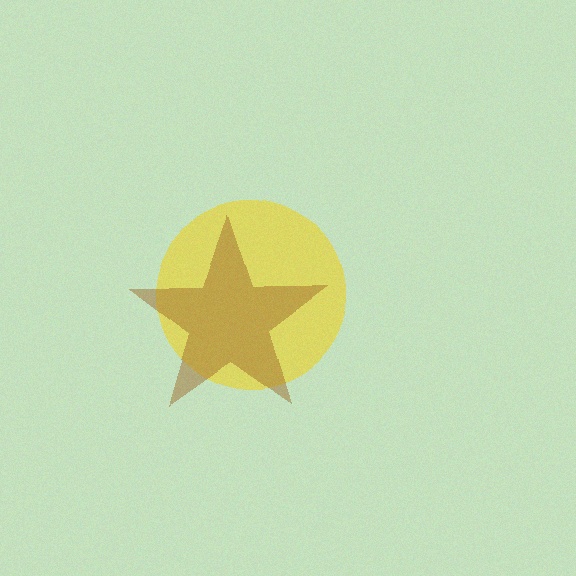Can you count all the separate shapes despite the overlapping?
Yes, there are 2 separate shapes.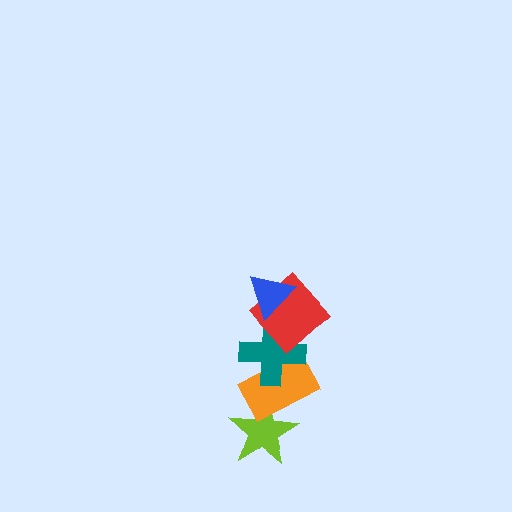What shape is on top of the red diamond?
The blue triangle is on top of the red diamond.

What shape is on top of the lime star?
The orange rectangle is on top of the lime star.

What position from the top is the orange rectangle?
The orange rectangle is 4th from the top.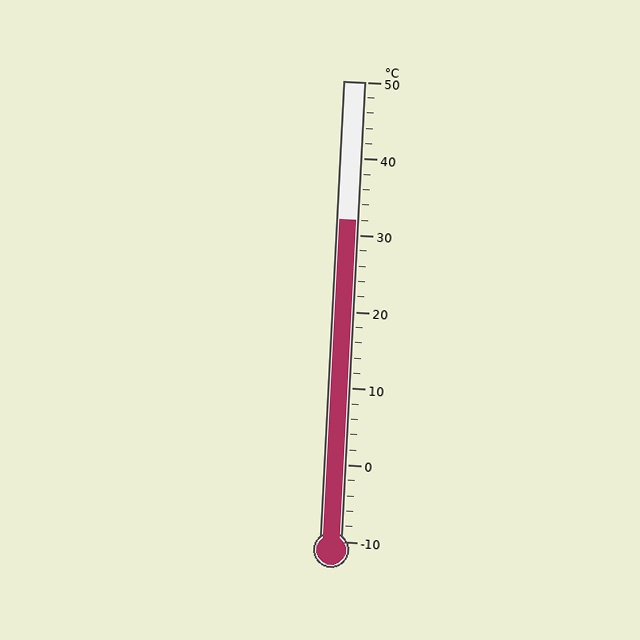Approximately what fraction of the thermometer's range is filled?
The thermometer is filled to approximately 70% of its range.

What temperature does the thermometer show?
The thermometer shows approximately 32°C.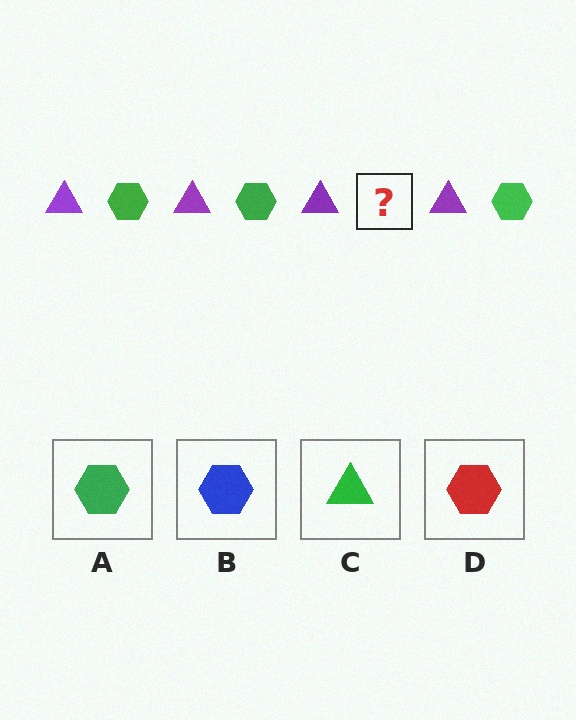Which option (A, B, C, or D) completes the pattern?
A.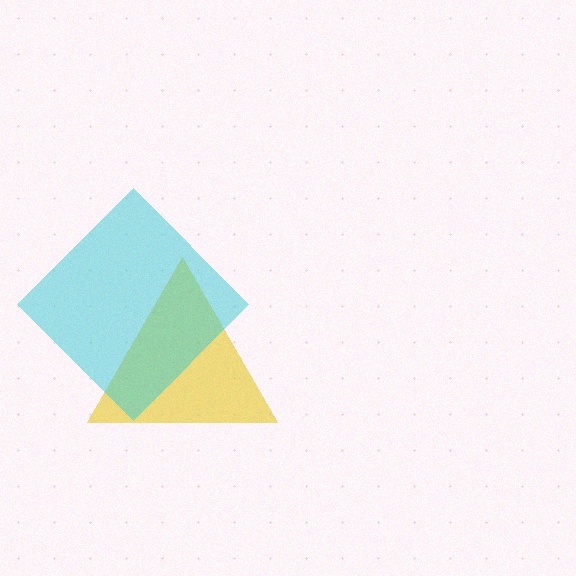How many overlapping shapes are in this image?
There are 2 overlapping shapes in the image.